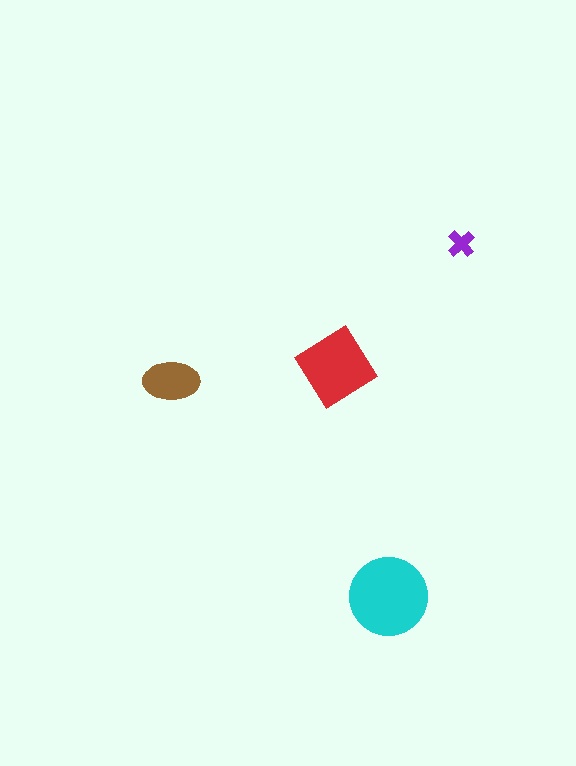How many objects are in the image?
There are 4 objects in the image.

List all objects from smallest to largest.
The purple cross, the brown ellipse, the red diamond, the cyan circle.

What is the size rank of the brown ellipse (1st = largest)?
3rd.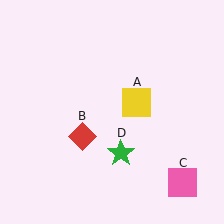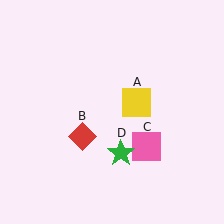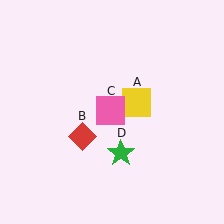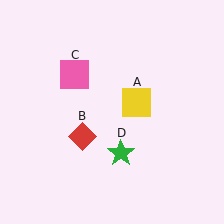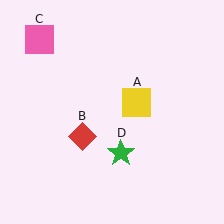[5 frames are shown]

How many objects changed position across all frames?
1 object changed position: pink square (object C).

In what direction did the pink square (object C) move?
The pink square (object C) moved up and to the left.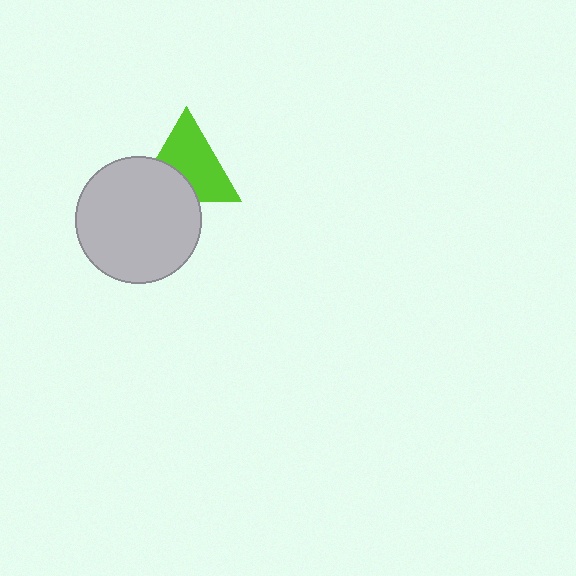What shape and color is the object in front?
The object in front is a light gray circle.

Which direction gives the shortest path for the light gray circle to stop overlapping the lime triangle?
Moving down gives the shortest separation.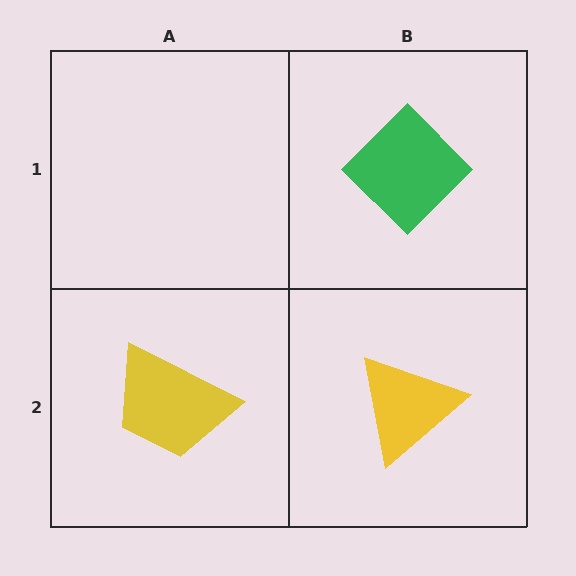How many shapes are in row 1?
1 shape.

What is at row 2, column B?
A yellow triangle.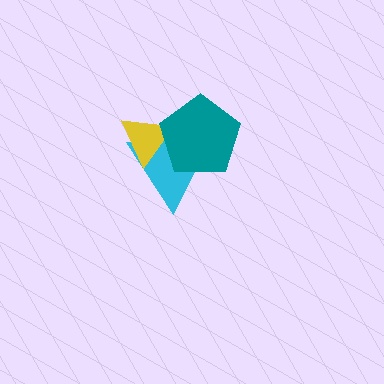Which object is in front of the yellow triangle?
The teal pentagon is in front of the yellow triangle.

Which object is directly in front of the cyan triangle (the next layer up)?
The yellow triangle is directly in front of the cyan triangle.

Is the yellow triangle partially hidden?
Yes, it is partially covered by another shape.